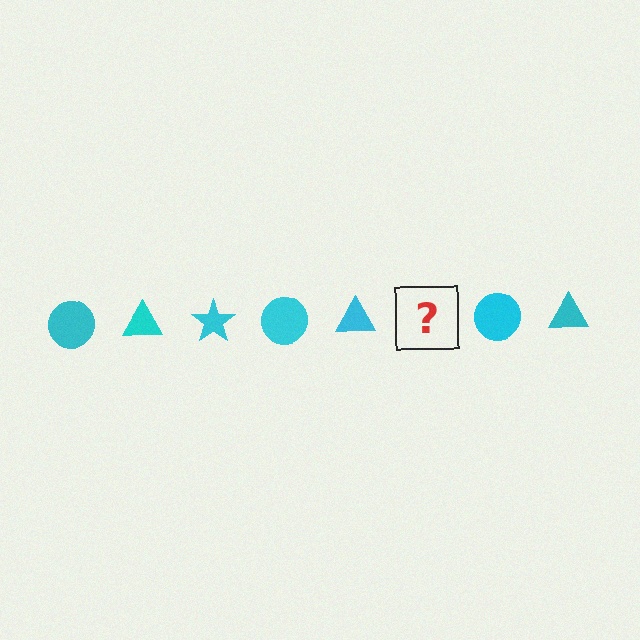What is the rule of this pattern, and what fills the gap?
The rule is that the pattern cycles through circle, triangle, star shapes in cyan. The gap should be filled with a cyan star.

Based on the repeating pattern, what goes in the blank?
The blank should be a cyan star.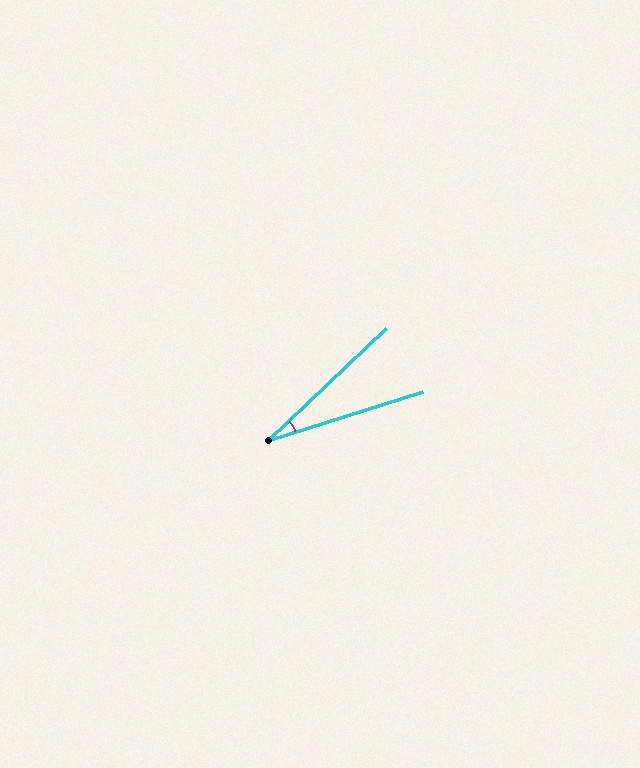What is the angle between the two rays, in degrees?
Approximately 26 degrees.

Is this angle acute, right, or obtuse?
It is acute.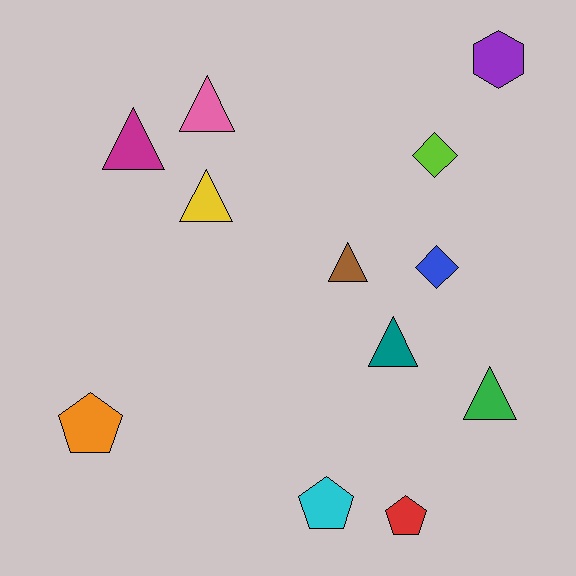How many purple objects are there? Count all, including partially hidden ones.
There is 1 purple object.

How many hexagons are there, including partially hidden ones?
There is 1 hexagon.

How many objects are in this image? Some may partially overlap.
There are 12 objects.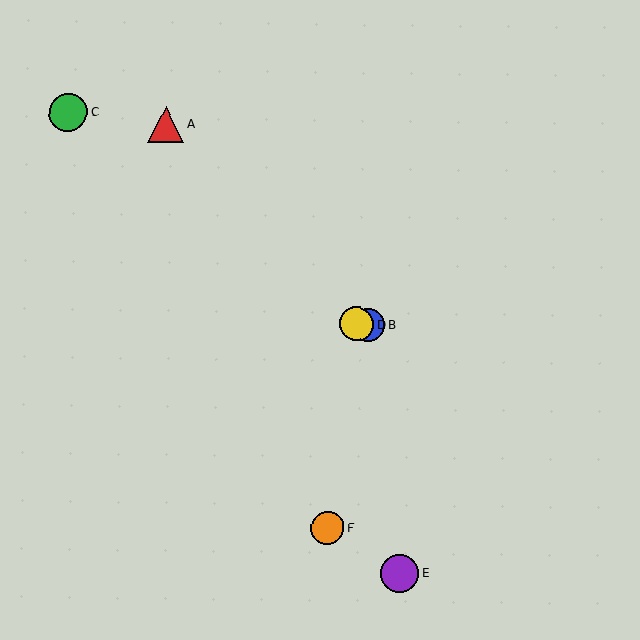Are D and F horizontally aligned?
No, D is at y≈324 and F is at y≈528.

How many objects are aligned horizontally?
2 objects (B, D) are aligned horizontally.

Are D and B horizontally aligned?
Yes, both are at y≈324.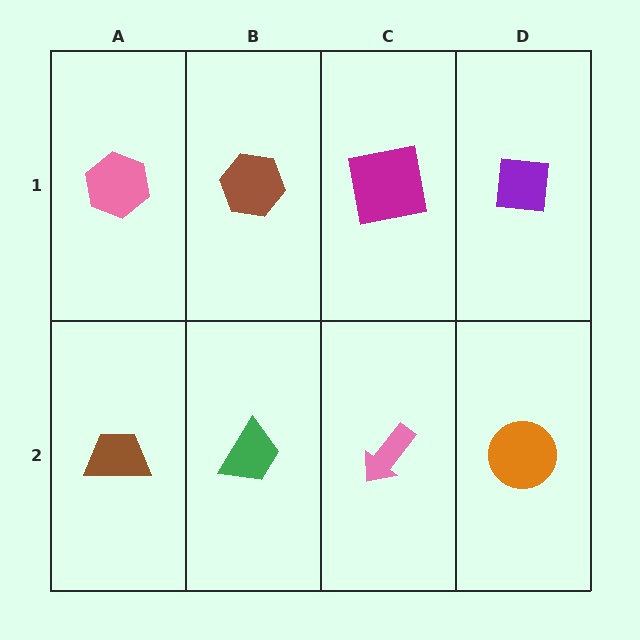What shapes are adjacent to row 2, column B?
A brown hexagon (row 1, column B), a brown trapezoid (row 2, column A), a pink arrow (row 2, column C).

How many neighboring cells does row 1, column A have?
2.